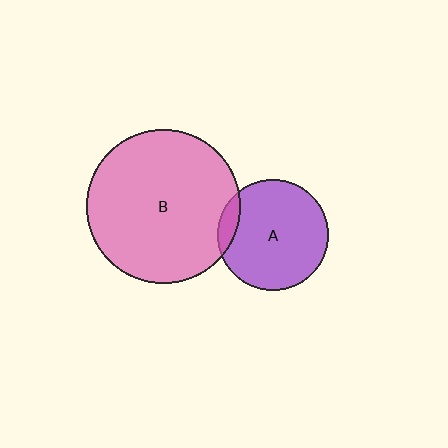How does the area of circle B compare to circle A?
Approximately 1.9 times.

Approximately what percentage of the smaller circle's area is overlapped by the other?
Approximately 10%.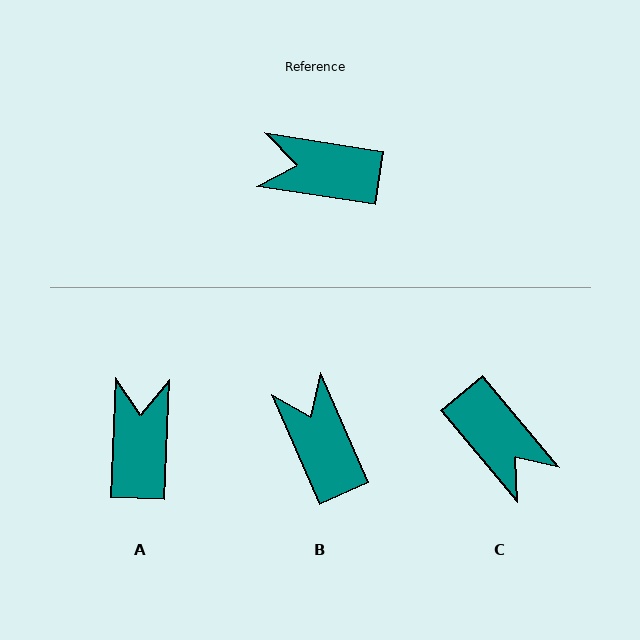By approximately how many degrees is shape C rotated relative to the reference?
Approximately 139 degrees counter-clockwise.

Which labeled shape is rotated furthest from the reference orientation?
C, about 139 degrees away.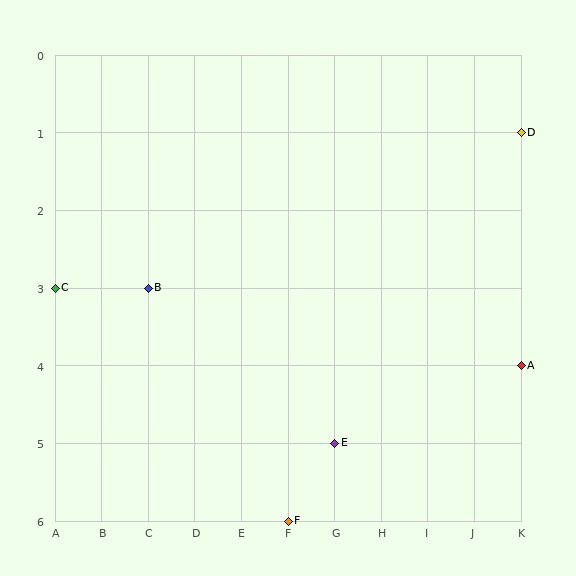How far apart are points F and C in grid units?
Points F and C are 5 columns and 3 rows apart (about 5.8 grid units diagonally).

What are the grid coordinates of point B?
Point B is at grid coordinates (C, 3).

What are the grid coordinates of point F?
Point F is at grid coordinates (F, 6).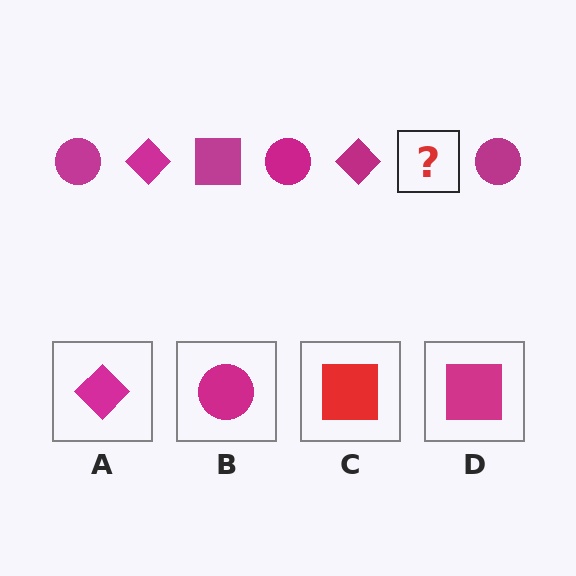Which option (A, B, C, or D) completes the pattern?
D.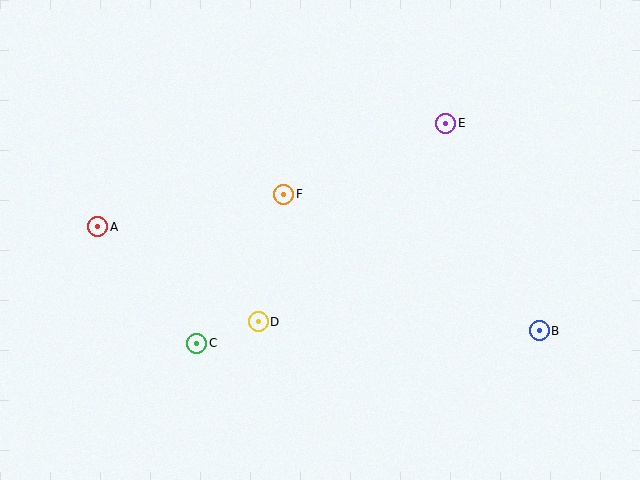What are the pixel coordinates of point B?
Point B is at (539, 331).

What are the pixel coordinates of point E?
Point E is at (446, 123).